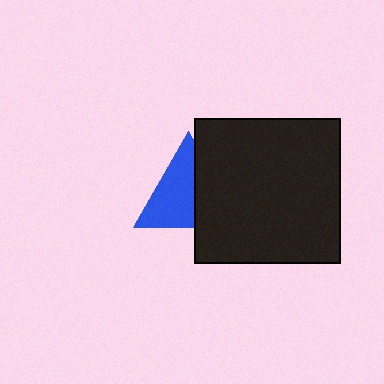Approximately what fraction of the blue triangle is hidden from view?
Roughly 42% of the blue triangle is hidden behind the black square.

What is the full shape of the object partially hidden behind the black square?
The partially hidden object is a blue triangle.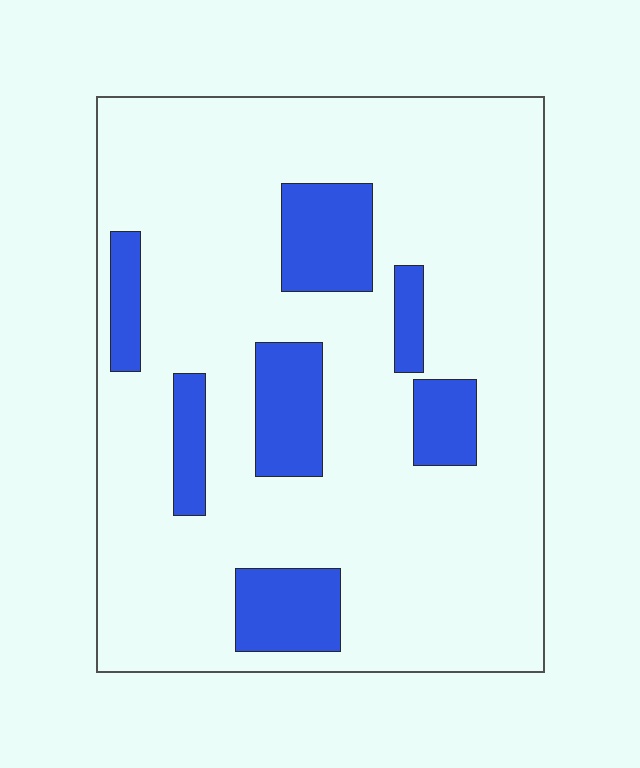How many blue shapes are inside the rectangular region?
7.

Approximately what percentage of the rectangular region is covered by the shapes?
Approximately 20%.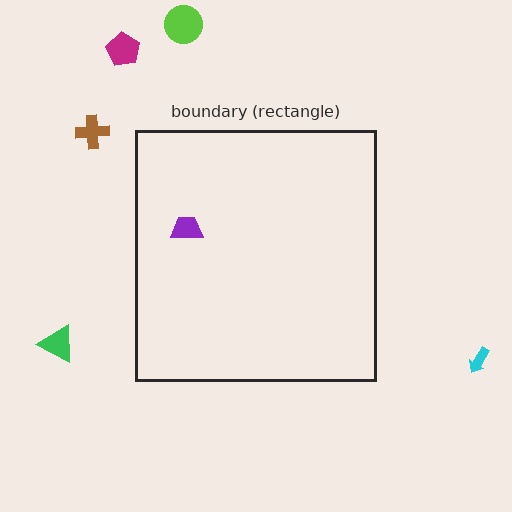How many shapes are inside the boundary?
1 inside, 5 outside.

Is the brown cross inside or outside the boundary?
Outside.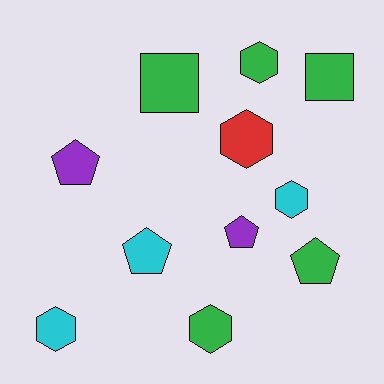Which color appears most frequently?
Green, with 5 objects.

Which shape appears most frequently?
Hexagon, with 5 objects.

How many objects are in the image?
There are 11 objects.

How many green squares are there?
There are 2 green squares.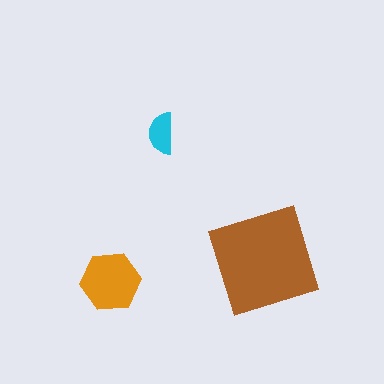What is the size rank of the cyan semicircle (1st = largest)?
3rd.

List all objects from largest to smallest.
The brown diamond, the orange hexagon, the cyan semicircle.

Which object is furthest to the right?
The brown diamond is rightmost.